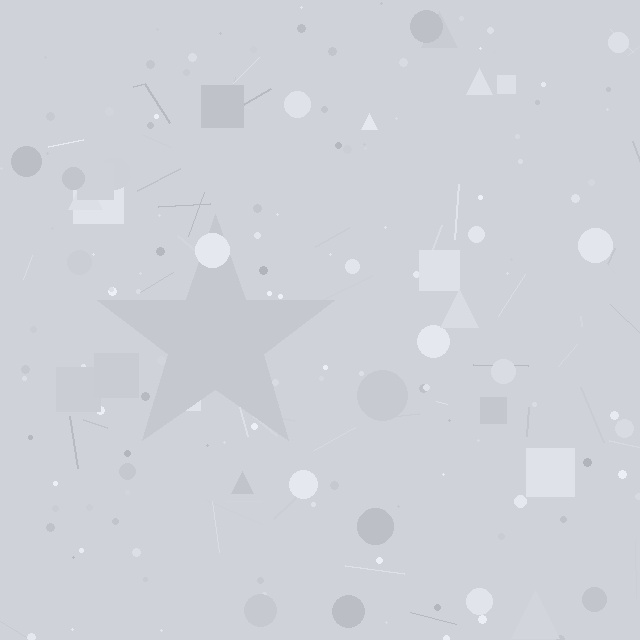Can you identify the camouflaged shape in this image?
The camouflaged shape is a star.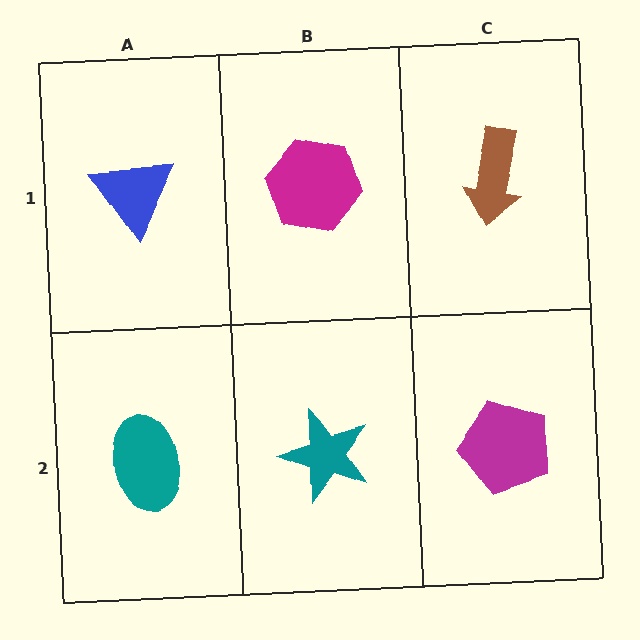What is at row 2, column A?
A teal ellipse.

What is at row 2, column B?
A teal star.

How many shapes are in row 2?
3 shapes.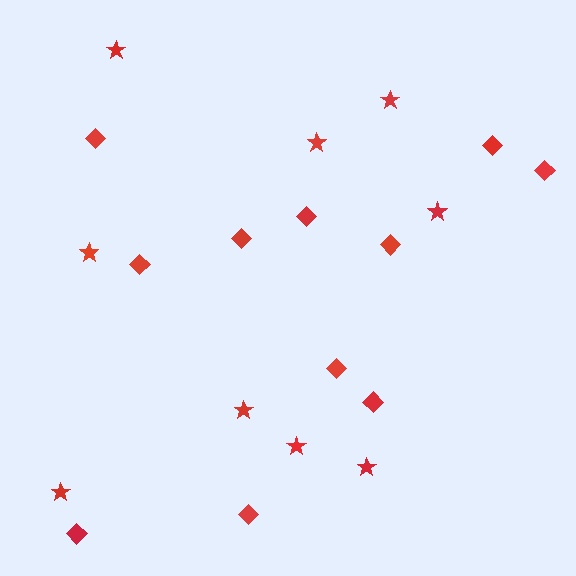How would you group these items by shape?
There are 2 groups: one group of diamonds (11) and one group of stars (9).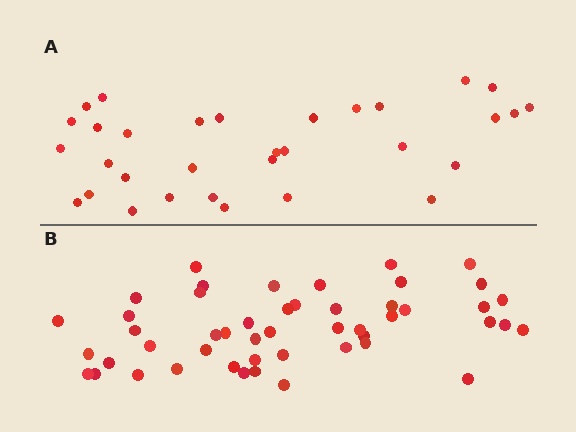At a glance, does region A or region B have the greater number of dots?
Region B (the bottom region) has more dots.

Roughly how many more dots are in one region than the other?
Region B has approximately 15 more dots than region A.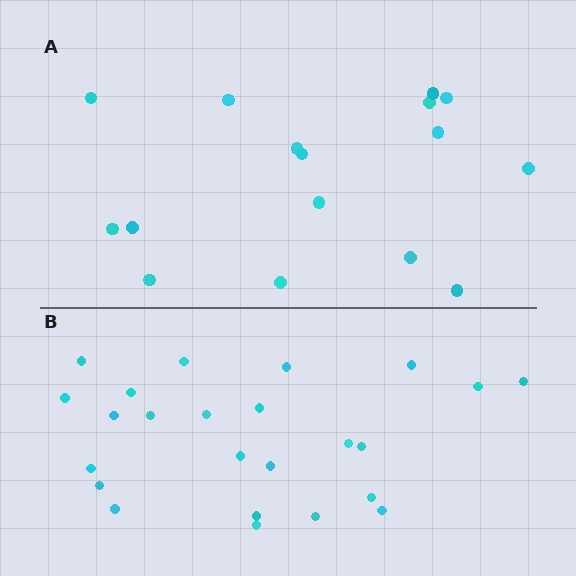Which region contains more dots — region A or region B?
Region B (the bottom region) has more dots.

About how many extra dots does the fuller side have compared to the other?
Region B has roughly 8 or so more dots than region A.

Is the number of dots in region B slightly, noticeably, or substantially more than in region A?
Region B has substantially more. The ratio is roughly 1.5 to 1.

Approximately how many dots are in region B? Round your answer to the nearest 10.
About 20 dots. (The exact count is 24, which rounds to 20.)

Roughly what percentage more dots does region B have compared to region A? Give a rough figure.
About 50% more.